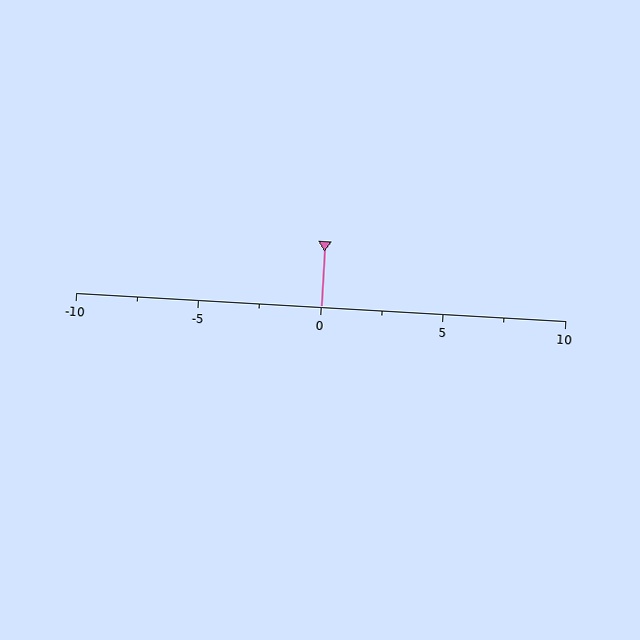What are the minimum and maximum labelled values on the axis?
The axis runs from -10 to 10.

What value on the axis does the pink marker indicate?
The marker indicates approximately 0.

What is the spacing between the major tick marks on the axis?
The major ticks are spaced 5 apart.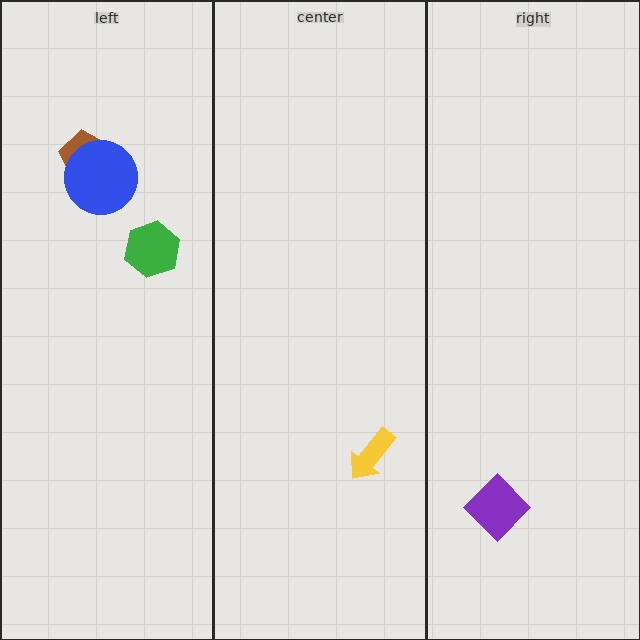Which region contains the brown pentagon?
The left region.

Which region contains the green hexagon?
The left region.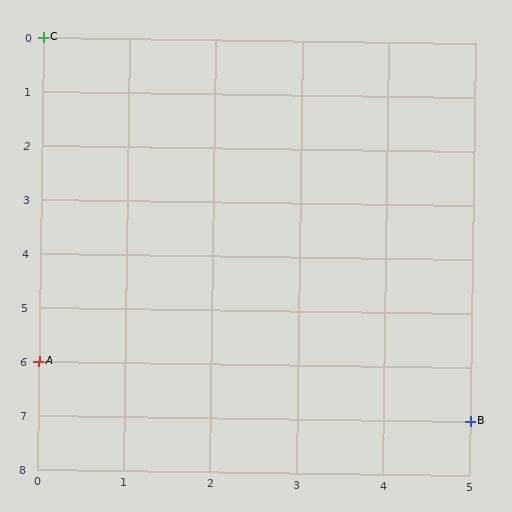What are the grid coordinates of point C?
Point C is at grid coordinates (0, 0).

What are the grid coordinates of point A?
Point A is at grid coordinates (0, 6).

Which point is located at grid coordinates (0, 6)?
Point A is at (0, 6).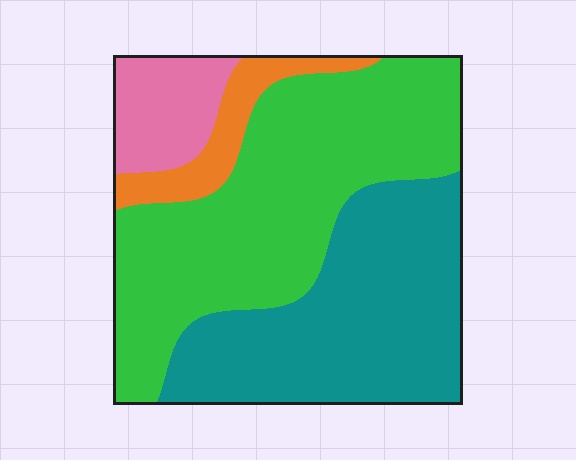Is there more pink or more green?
Green.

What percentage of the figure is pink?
Pink covers 10% of the figure.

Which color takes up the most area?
Green, at roughly 45%.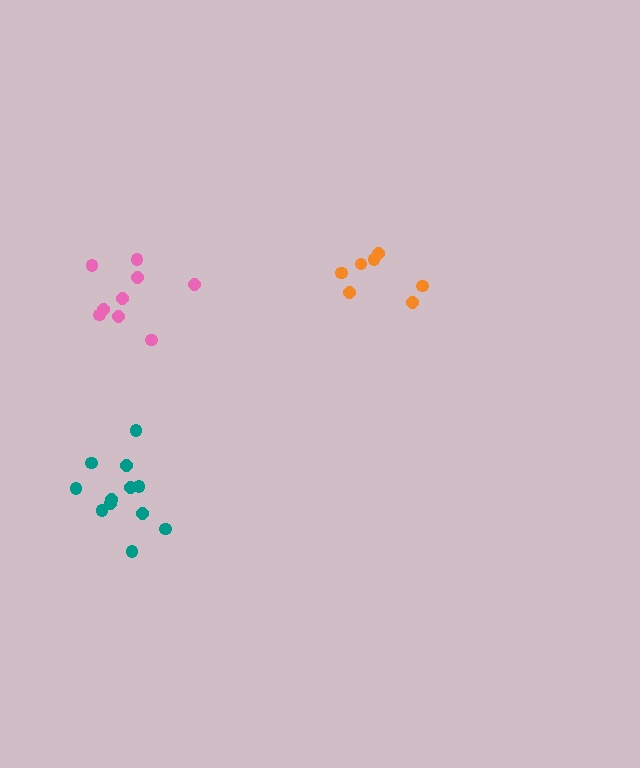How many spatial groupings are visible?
There are 3 spatial groupings.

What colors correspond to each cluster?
The clusters are colored: orange, teal, pink.